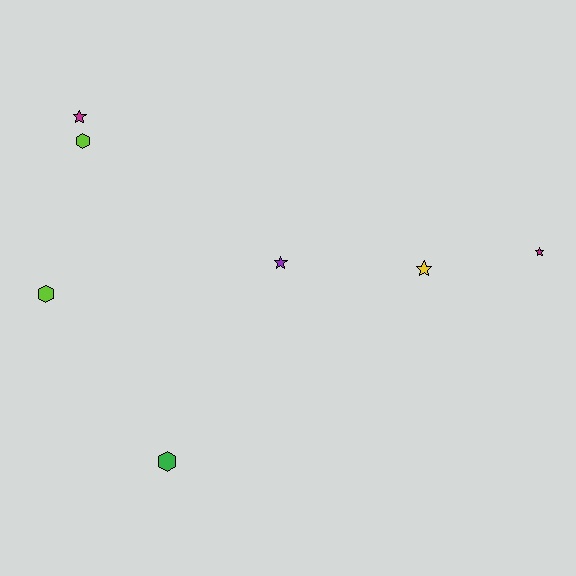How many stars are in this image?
There are 4 stars.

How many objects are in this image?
There are 7 objects.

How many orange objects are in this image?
There are no orange objects.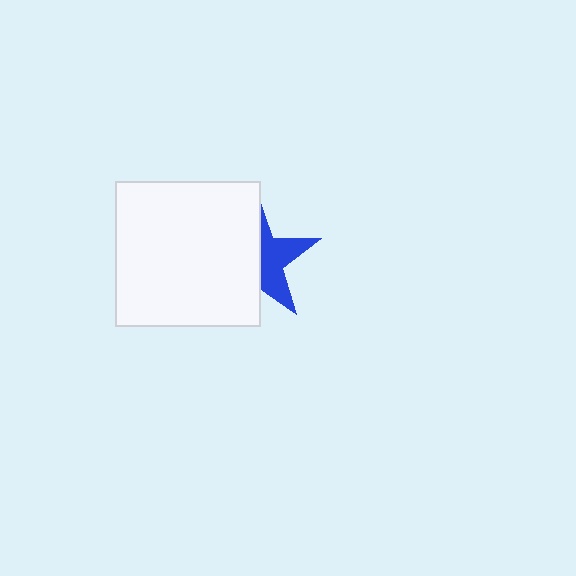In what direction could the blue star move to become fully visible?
The blue star could move right. That would shift it out from behind the white square entirely.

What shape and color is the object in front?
The object in front is a white square.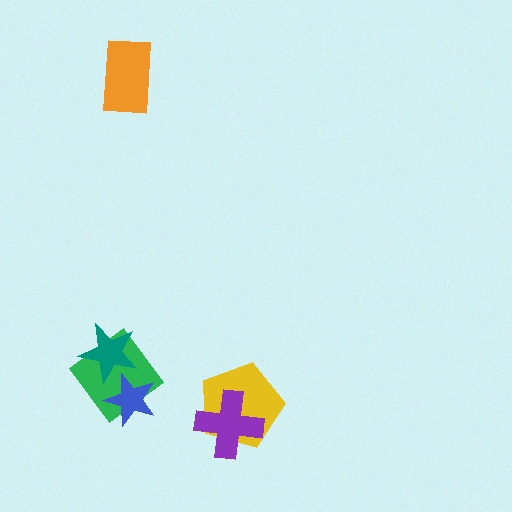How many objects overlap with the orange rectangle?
0 objects overlap with the orange rectangle.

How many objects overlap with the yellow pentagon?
1 object overlaps with the yellow pentagon.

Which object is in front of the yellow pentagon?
The purple cross is in front of the yellow pentagon.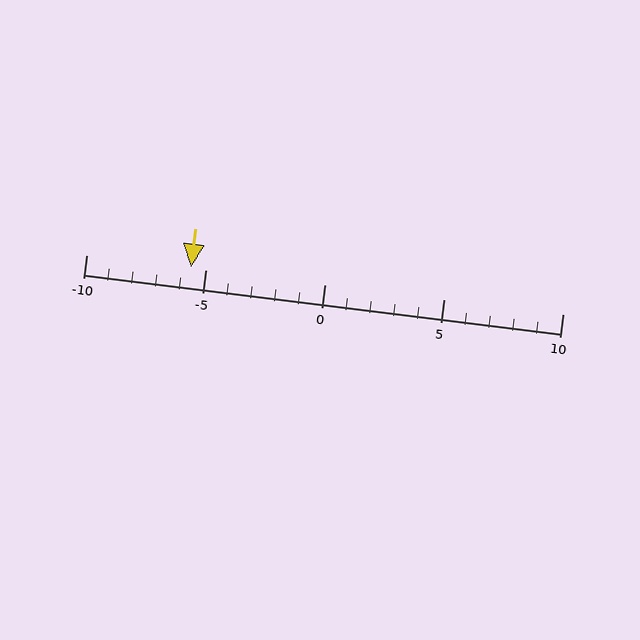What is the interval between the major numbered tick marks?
The major tick marks are spaced 5 units apart.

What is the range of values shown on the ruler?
The ruler shows values from -10 to 10.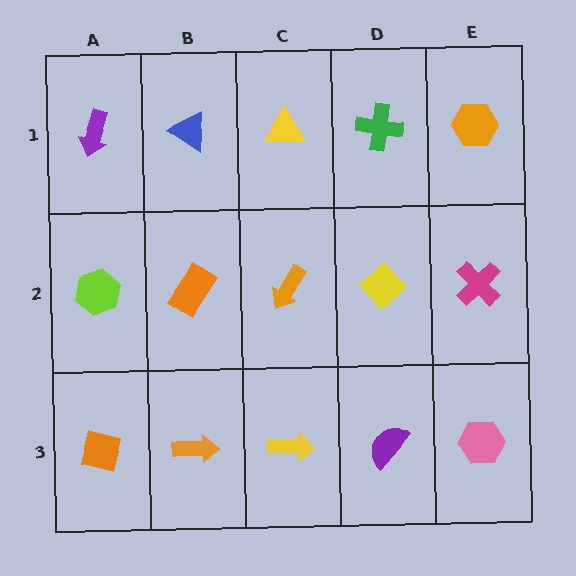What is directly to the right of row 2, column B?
An orange arrow.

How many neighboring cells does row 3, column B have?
3.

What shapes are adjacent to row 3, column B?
An orange rectangle (row 2, column B), an orange square (row 3, column A), a yellow arrow (row 3, column C).